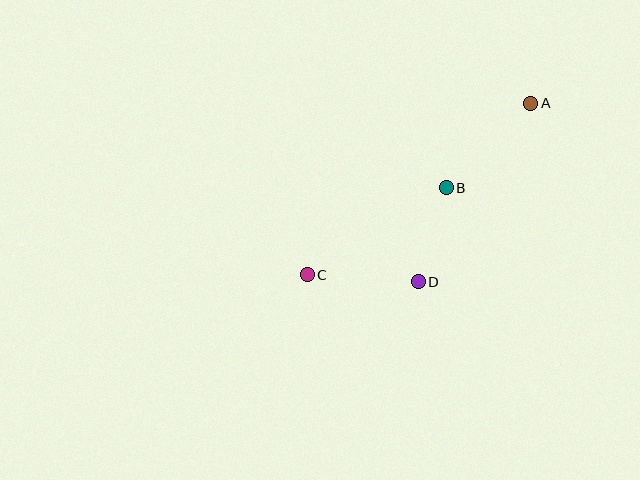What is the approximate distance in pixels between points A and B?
The distance between A and B is approximately 120 pixels.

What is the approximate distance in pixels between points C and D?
The distance between C and D is approximately 111 pixels.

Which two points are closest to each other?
Points B and D are closest to each other.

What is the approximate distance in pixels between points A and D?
The distance between A and D is approximately 211 pixels.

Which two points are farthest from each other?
Points A and C are farthest from each other.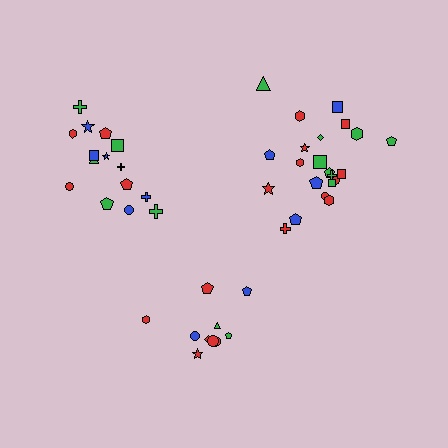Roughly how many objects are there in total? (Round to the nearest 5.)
Roughly 45 objects in total.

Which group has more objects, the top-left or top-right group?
The top-right group.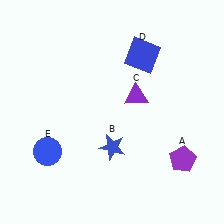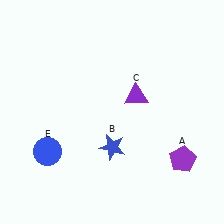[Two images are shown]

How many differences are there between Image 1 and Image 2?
There is 1 difference between the two images.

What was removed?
The blue square (D) was removed in Image 2.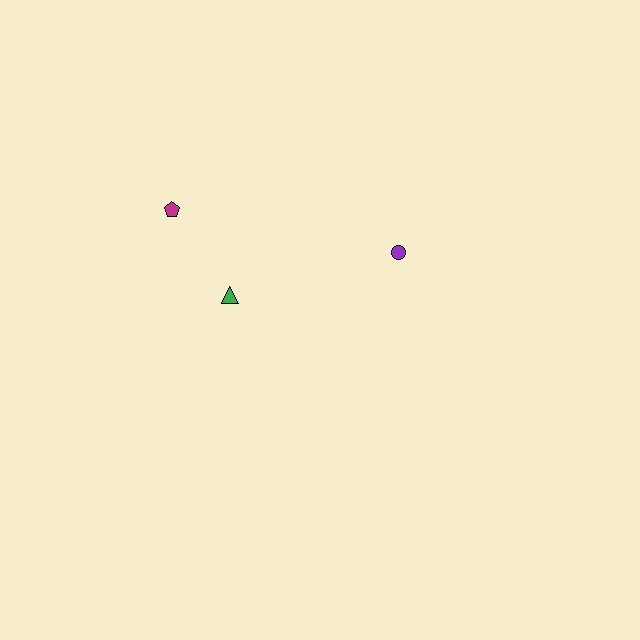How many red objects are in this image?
There are no red objects.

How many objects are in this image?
There are 3 objects.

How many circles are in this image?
There is 1 circle.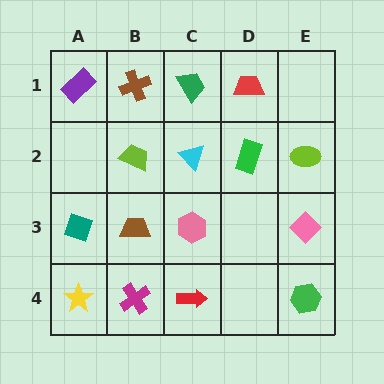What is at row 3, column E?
A pink diamond.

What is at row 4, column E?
A green hexagon.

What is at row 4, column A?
A yellow star.